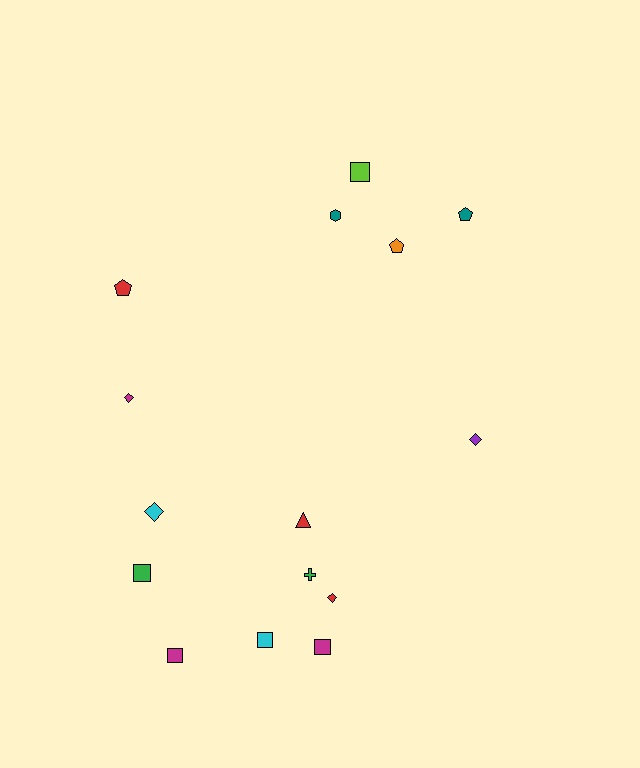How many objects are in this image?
There are 15 objects.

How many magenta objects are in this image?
There are 3 magenta objects.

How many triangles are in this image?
There is 1 triangle.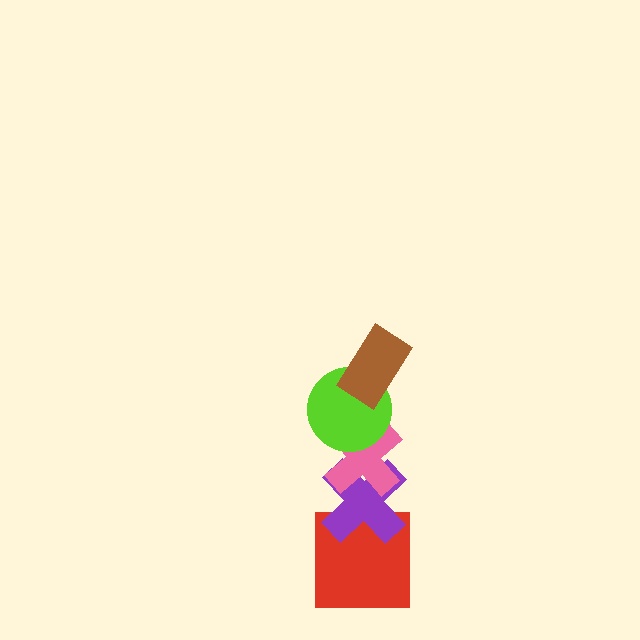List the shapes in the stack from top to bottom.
From top to bottom: the brown rectangle, the lime circle, the pink cross, the purple cross, the red square.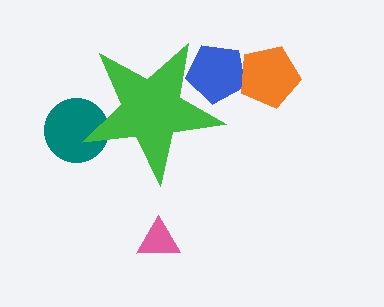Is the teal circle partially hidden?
Yes, the teal circle is partially hidden behind the green star.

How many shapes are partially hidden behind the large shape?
2 shapes are partially hidden.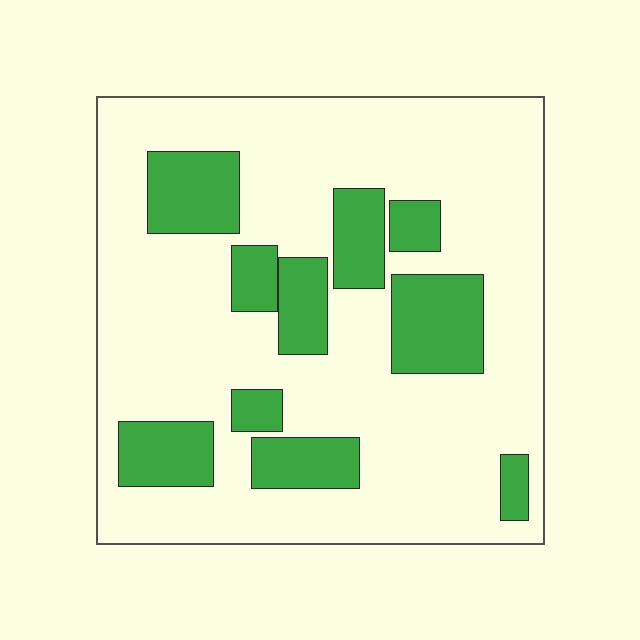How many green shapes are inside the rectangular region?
10.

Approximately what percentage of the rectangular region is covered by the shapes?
Approximately 25%.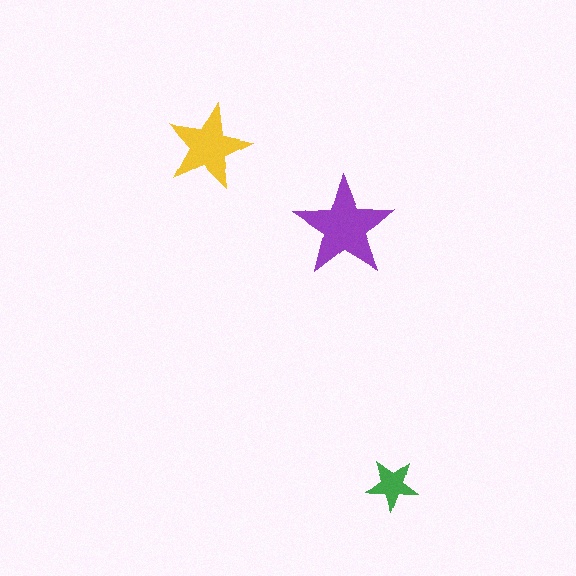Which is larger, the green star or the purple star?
The purple one.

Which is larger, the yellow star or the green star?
The yellow one.